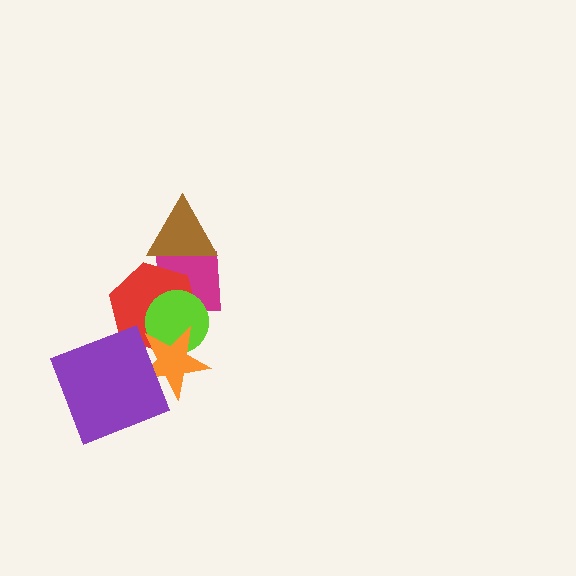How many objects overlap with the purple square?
1 object overlaps with the purple square.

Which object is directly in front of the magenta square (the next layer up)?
The red hexagon is directly in front of the magenta square.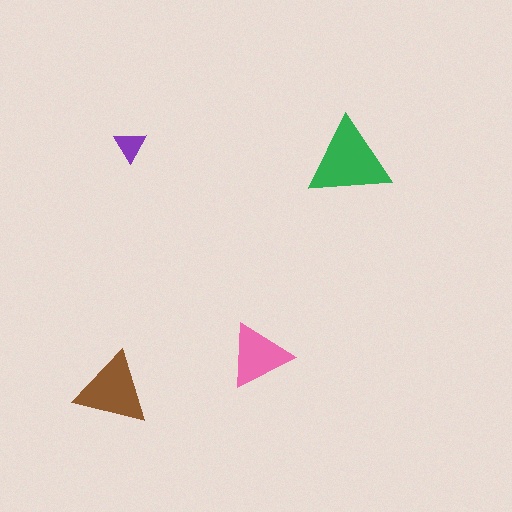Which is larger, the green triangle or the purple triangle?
The green one.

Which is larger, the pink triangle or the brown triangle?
The brown one.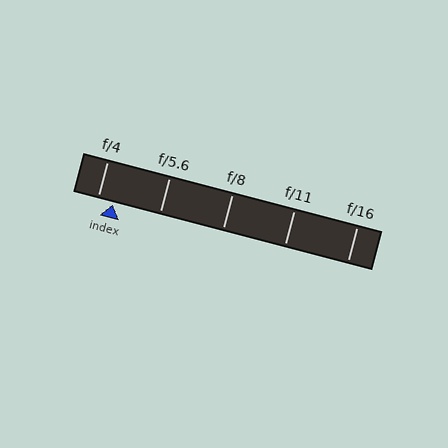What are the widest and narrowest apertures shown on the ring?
The widest aperture shown is f/4 and the narrowest is f/16.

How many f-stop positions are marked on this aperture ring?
There are 5 f-stop positions marked.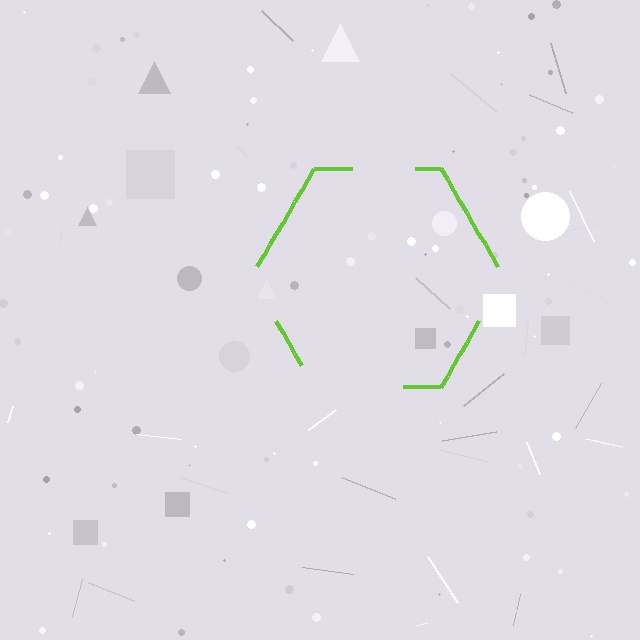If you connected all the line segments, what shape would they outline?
They would outline a hexagon.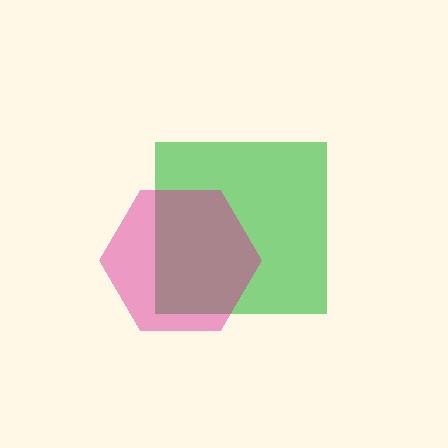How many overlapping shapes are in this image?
There are 2 overlapping shapes in the image.